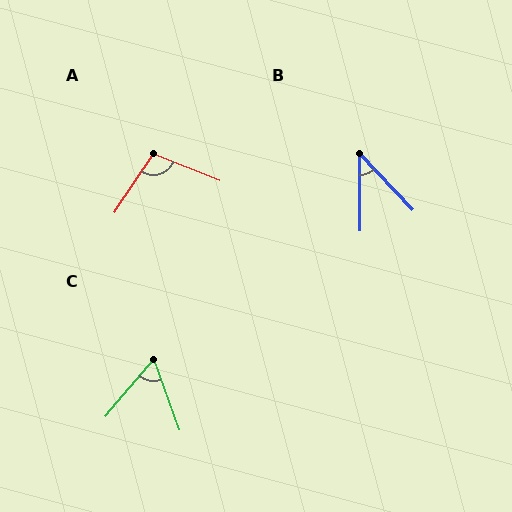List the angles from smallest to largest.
B (43°), C (60°), A (102°).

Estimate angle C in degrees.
Approximately 60 degrees.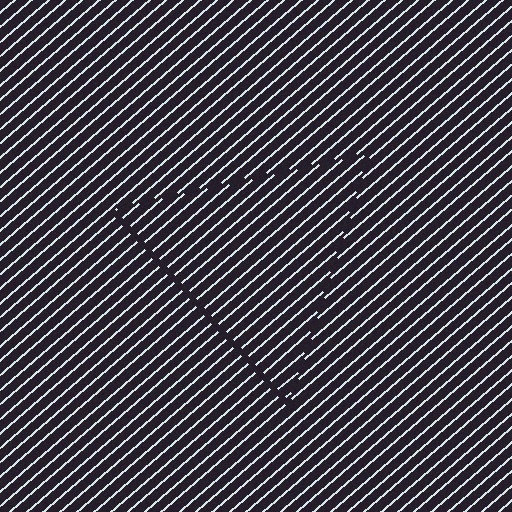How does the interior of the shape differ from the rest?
The interior of the shape contains the same grating, shifted by half a period — the contour is defined by the phase discontinuity where line-ends from the inner and outer gratings abut.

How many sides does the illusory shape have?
3 sides — the line-ends trace a triangle.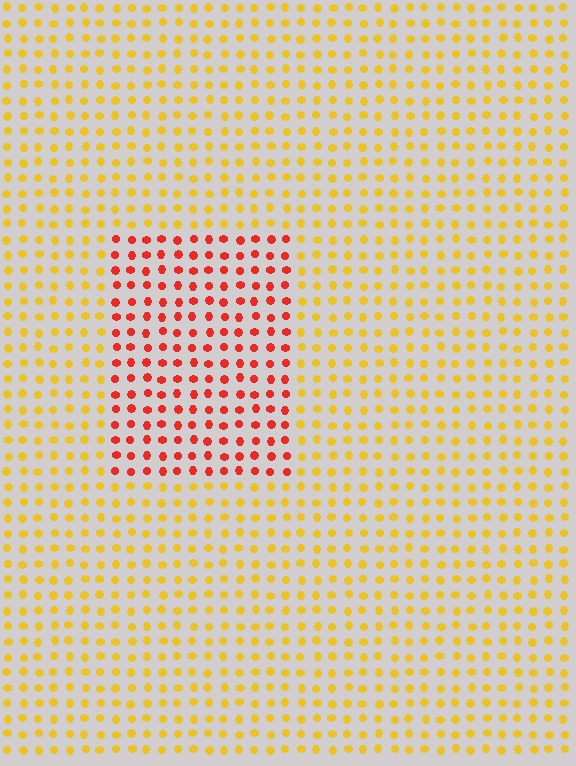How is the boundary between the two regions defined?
The boundary is defined purely by a slight shift in hue (about 47 degrees). Spacing, size, and orientation are identical on both sides.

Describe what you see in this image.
The image is filled with small yellow elements in a uniform arrangement. A rectangle-shaped region is visible where the elements are tinted to a slightly different hue, forming a subtle color boundary.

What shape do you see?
I see a rectangle.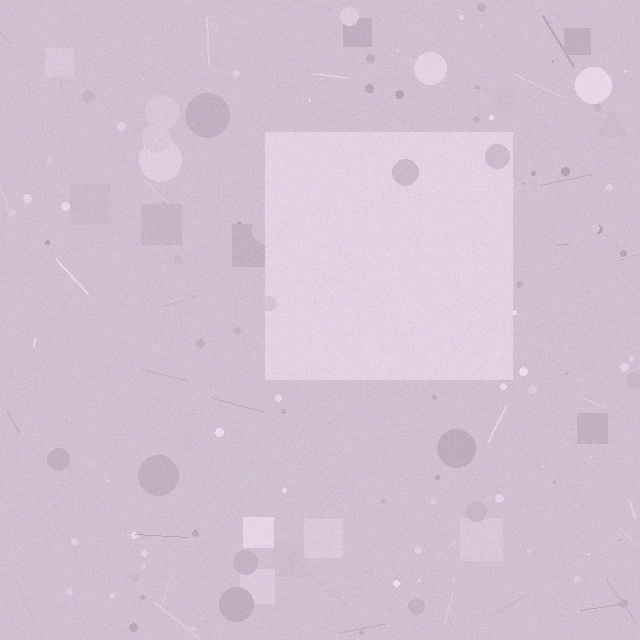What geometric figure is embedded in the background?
A square is embedded in the background.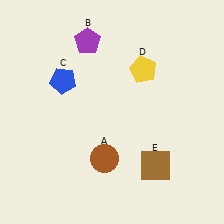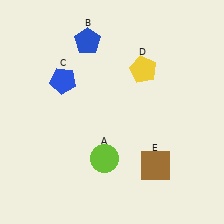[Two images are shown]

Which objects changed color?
A changed from brown to lime. B changed from purple to blue.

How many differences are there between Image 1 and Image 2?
There are 2 differences between the two images.